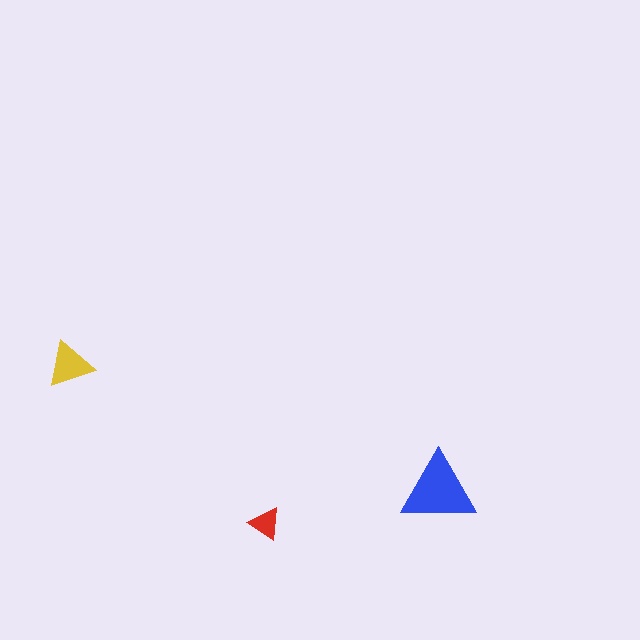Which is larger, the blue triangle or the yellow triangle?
The blue one.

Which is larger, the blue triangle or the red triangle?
The blue one.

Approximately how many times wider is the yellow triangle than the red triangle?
About 1.5 times wider.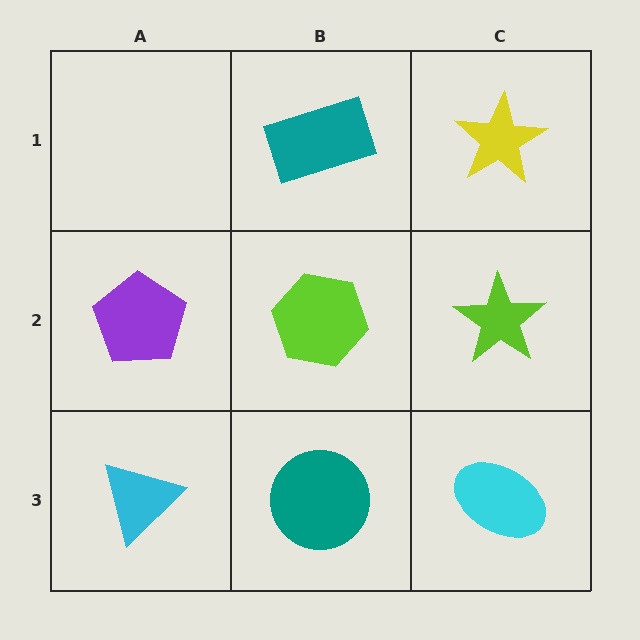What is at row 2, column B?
A lime hexagon.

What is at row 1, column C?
A yellow star.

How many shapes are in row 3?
3 shapes.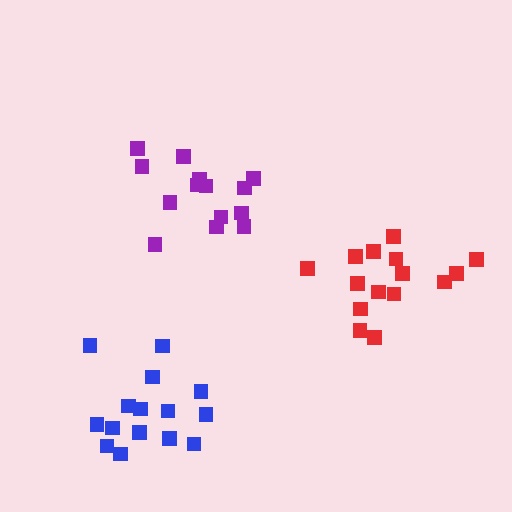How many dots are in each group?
Group 1: 15 dots, Group 2: 15 dots, Group 3: 14 dots (44 total).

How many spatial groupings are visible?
There are 3 spatial groupings.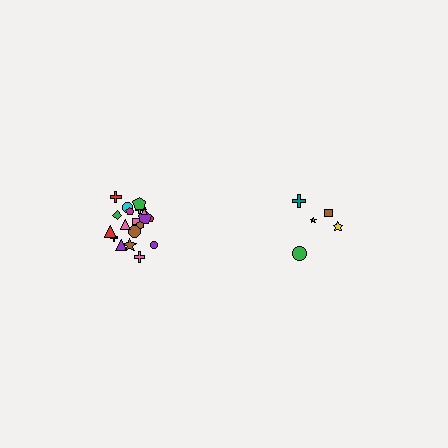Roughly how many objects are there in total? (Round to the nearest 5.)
Roughly 25 objects in total.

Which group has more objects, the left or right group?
The left group.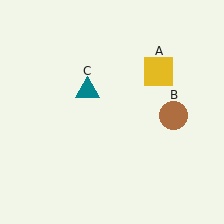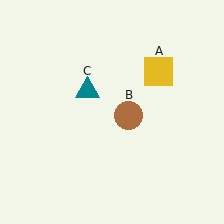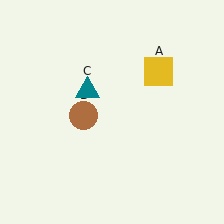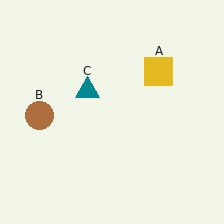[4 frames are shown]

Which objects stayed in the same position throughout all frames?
Yellow square (object A) and teal triangle (object C) remained stationary.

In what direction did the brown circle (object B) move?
The brown circle (object B) moved left.